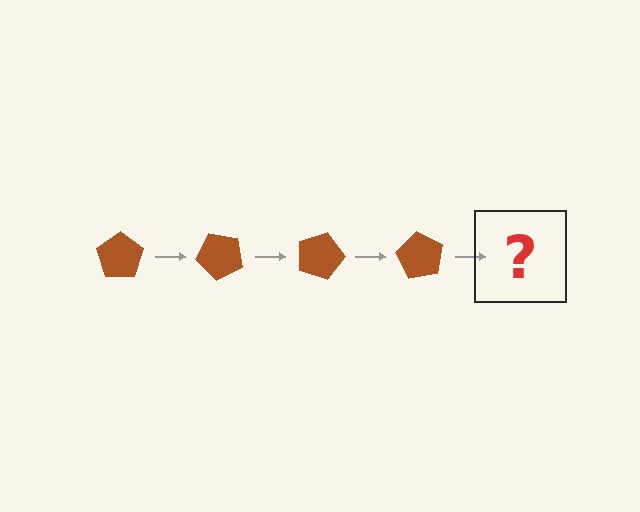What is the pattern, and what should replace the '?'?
The pattern is that the pentagon rotates 45 degrees each step. The '?' should be a brown pentagon rotated 180 degrees.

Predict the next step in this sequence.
The next step is a brown pentagon rotated 180 degrees.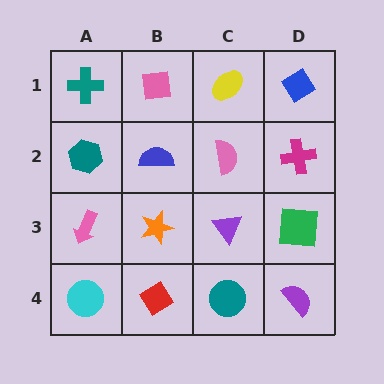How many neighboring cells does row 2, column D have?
3.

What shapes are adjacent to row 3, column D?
A magenta cross (row 2, column D), a purple semicircle (row 4, column D), a purple triangle (row 3, column C).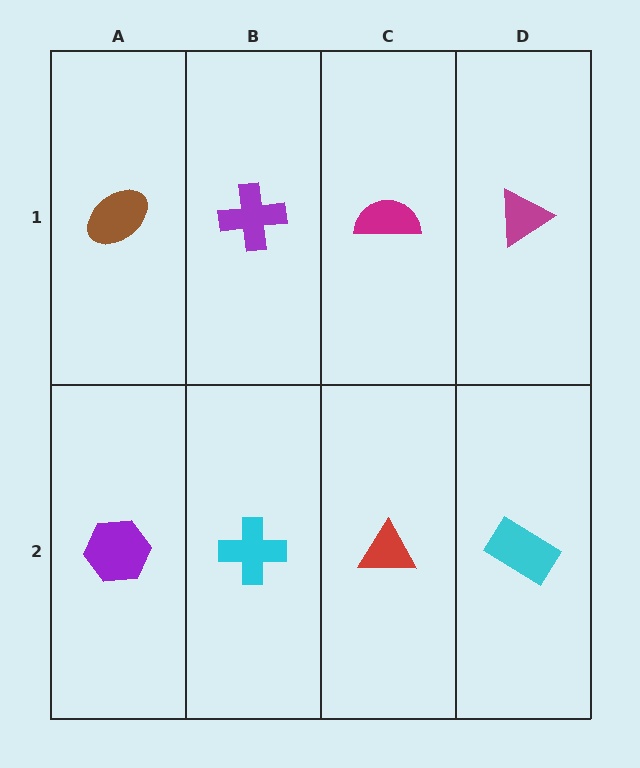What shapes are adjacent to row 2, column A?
A brown ellipse (row 1, column A), a cyan cross (row 2, column B).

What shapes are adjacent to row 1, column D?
A cyan rectangle (row 2, column D), a magenta semicircle (row 1, column C).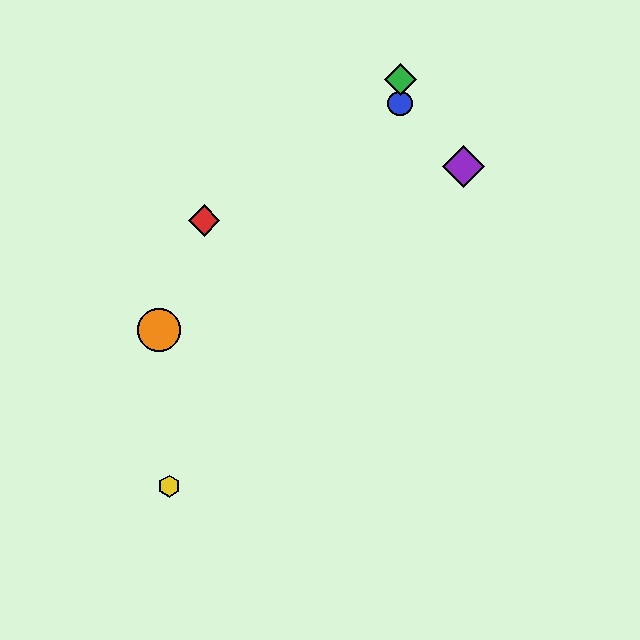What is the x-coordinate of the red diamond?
The red diamond is at x≈204.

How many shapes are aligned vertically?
2 shapes (the blue circle, the green diamond) are aligned vertically.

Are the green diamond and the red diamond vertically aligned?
No, the green diamond is at x≈400 and the red diamond is at x≈204.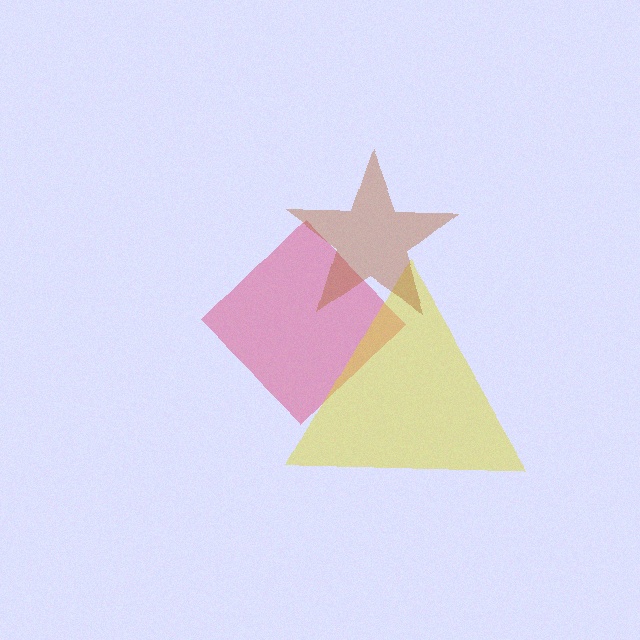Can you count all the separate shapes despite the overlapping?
Yes, there are 3 separate shapes.